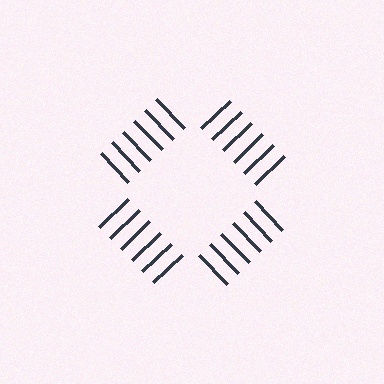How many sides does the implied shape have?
4 sides — the line-ends trace a square.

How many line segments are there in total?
24 — 6 along each of the 4 edges.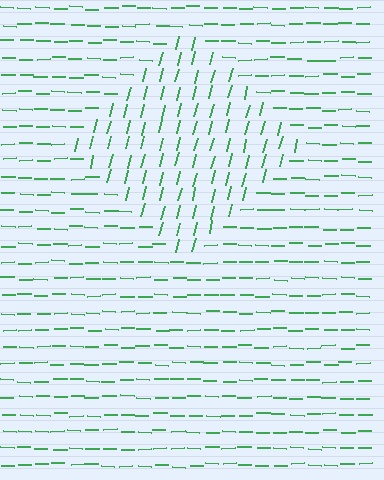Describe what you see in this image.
The image is filled with small green line segments. A diamond region in the image has lines oriented differently from the surrounding lines, creating a visible texture boundary.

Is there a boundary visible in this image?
Yes, there is a texture boundary formed by a change in line orientation.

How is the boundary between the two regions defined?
The boundary is defined purely by a change in line orientation (approximately 76 degrees difference). All lines are the same color and thickness.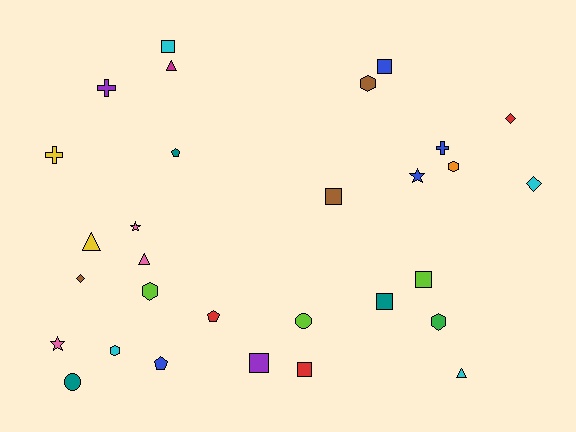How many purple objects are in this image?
There are 2 purple objects.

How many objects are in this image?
There are 30 objects.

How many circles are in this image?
There are 2 circles.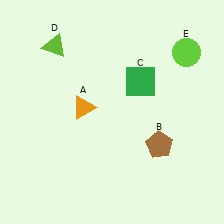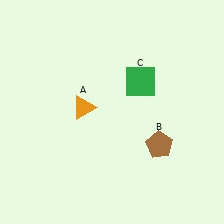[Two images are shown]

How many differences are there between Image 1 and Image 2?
There are 2 differences between the two images.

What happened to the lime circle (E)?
The lime circle (E) was removed in Image 2. It was in the top-right area of Image 1.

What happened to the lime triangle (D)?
The lime triangle (D) was removed in Image 2. It was in the top-left area of Image 1.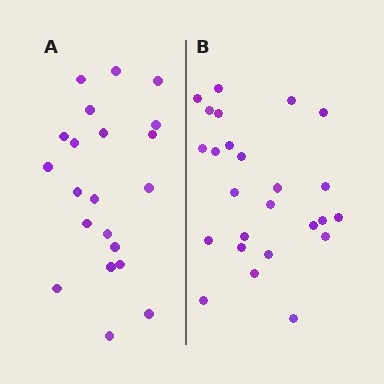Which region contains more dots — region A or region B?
Region B (the right region) has more dots.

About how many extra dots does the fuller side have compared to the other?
Region B has about 4 more dots than region A.